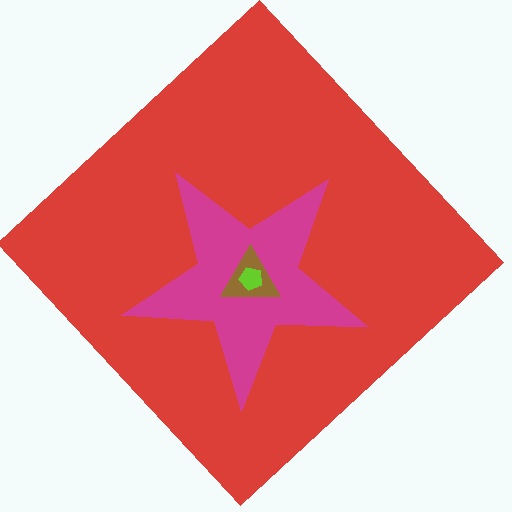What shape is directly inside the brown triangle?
The lime pentagon.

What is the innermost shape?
The lime pentagon.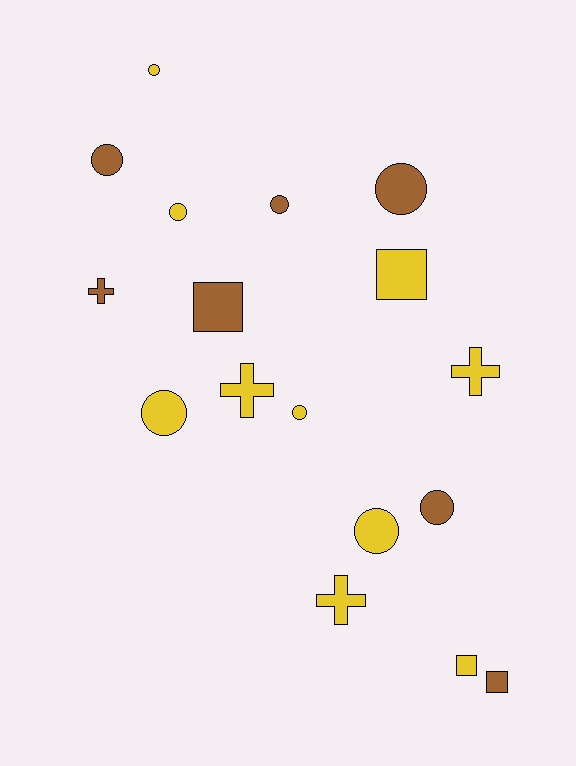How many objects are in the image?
There are 17 objects.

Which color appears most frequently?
Yellow, with 10 objects.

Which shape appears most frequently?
Circle, with 9 objects.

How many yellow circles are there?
There are 5 yellow circles.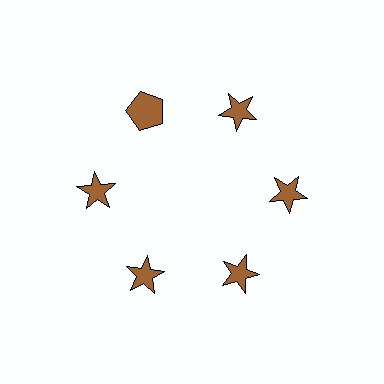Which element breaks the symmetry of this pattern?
The brown pentagon at roughly the 11 o'clock position breaks the symmetry. All other shapes are brown stars.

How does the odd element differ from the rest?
It has a different shape: pentagon instead of star.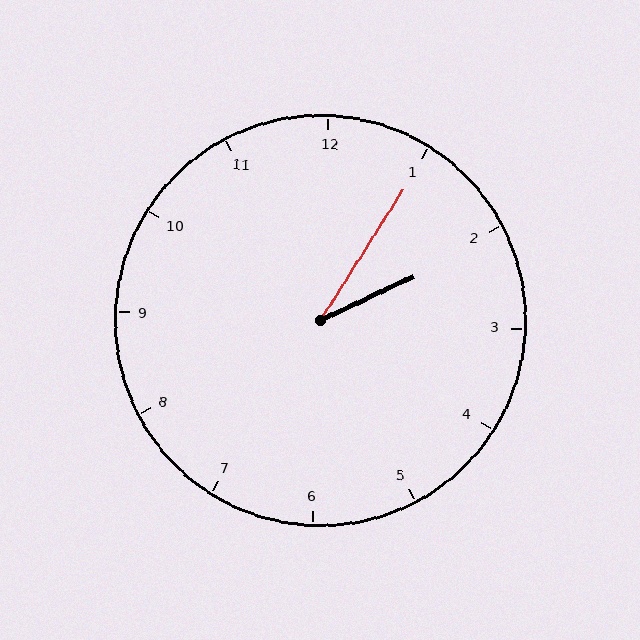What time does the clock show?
2:05.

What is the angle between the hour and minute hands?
Approximately 32 degrees.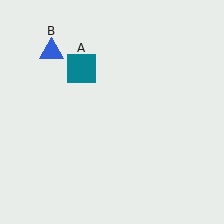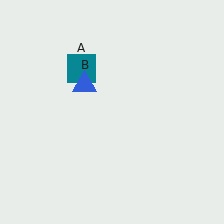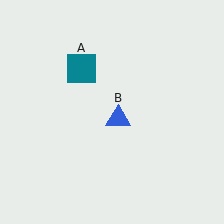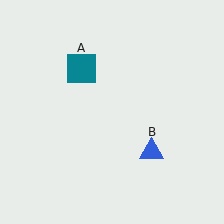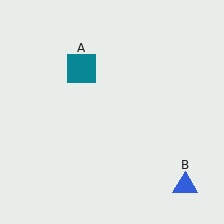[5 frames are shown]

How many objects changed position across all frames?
1 object changed position: blue triangle (object B).